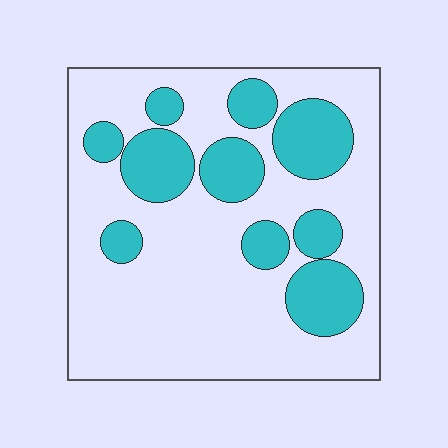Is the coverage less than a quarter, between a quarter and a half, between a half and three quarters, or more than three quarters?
Between a quarter and a half.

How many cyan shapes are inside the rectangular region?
10.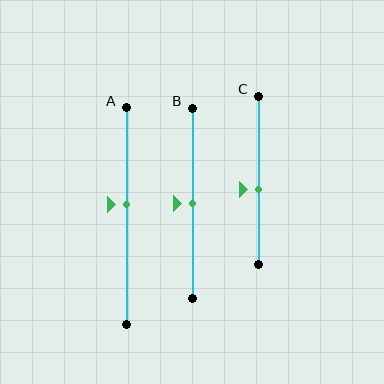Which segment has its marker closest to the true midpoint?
Segment B has its marker closest to the true midpoint.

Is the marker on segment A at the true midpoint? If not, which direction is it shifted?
No, the marker on segment A is shifted upward by about 5% of the segment length.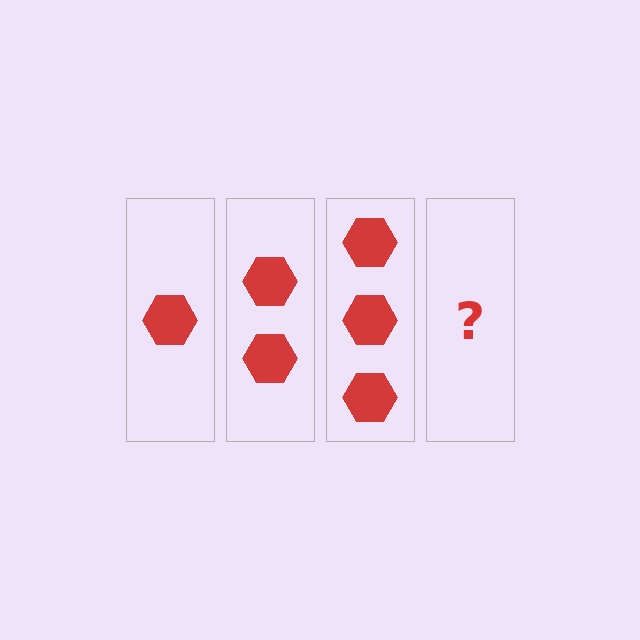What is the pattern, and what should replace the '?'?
The pattern is that each step adds one more hexagon. The '?' should be 4 hexagons.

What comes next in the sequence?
The next element should be 4 hexagons.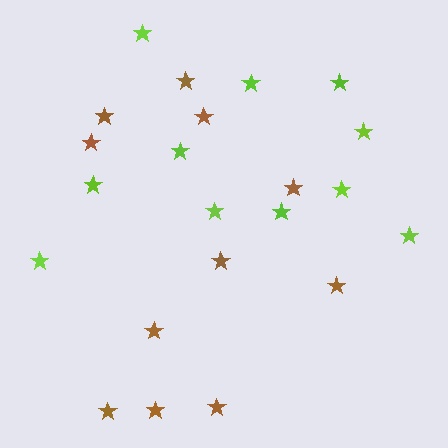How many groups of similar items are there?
There are 2 groups: one group of brown stars (11) and one group of lime stars (11).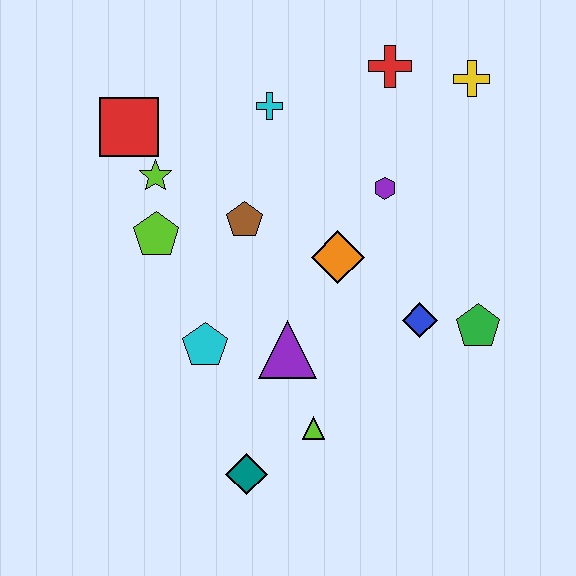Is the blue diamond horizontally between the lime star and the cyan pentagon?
No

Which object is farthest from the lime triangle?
The yellow cross is farthest from the lime triangle.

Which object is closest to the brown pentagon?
The lime pentagon is closest to the brown pentagon.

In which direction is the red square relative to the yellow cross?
The red square is to the left of the yellow cross.